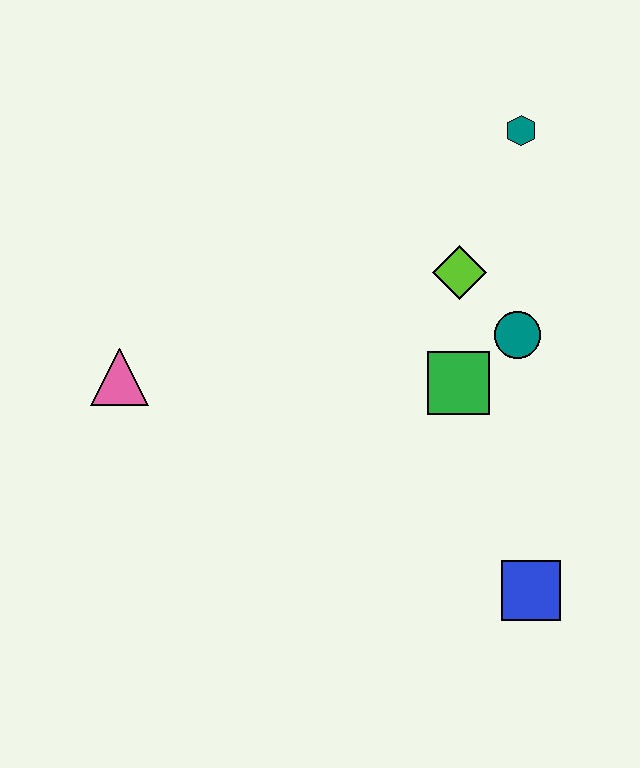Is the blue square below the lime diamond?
Yes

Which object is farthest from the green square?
The pink triangle is farthest from the green square.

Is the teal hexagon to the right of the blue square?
No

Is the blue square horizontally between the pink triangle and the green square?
No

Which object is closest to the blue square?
The green square is closest to the blue square.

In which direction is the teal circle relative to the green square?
The teal circle is to the right of the green square.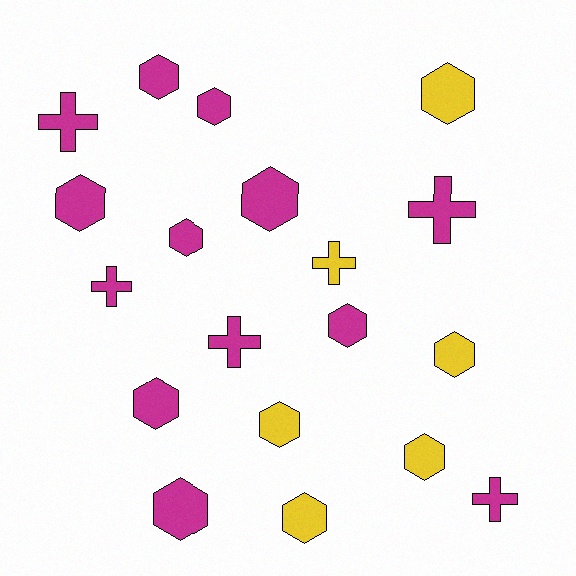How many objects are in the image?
There are 19 objects.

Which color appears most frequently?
Magenta, with 13 objects.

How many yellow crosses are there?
There is 1 yellow cross.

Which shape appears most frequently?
Hexagon, with 13 objects.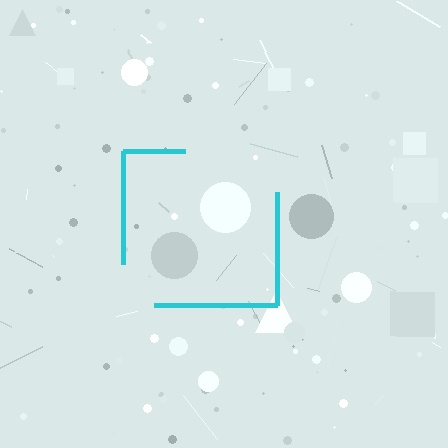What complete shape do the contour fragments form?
The contour fragments form a square.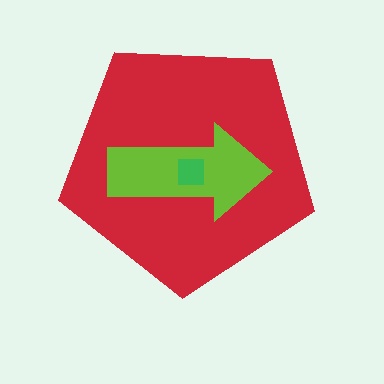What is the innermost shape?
The green square.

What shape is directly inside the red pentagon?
The lime arrow.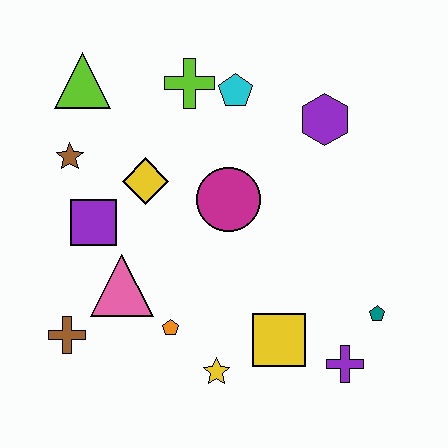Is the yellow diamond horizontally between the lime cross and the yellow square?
No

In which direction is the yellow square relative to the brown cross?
The yellow square is to the right of the brown cross.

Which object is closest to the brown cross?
The pink triangle is closest to the brown cross.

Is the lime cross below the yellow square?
No